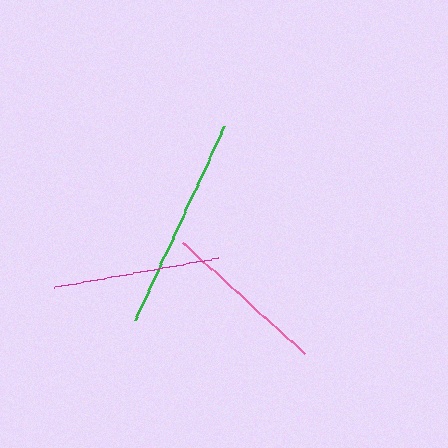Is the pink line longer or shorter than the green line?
The green line is longer than the pink line.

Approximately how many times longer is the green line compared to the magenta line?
The green line is approximately 1.3 times the length of the magenta line.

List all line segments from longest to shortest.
From longest to shortest: green, magenta, pink.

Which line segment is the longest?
The green line is the longest at approximately 214 pixels.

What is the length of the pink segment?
The pink segment is approximately 165 pixels long.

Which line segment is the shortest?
The pink line is the shortest at approximately 165 pixels.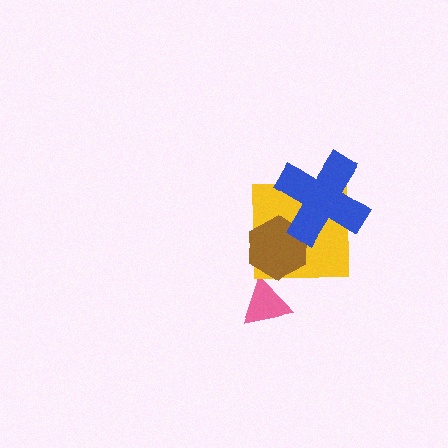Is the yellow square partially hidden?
Yes, it is partially covered by another shape.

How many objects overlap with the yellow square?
2 objects overlap with the yellow square.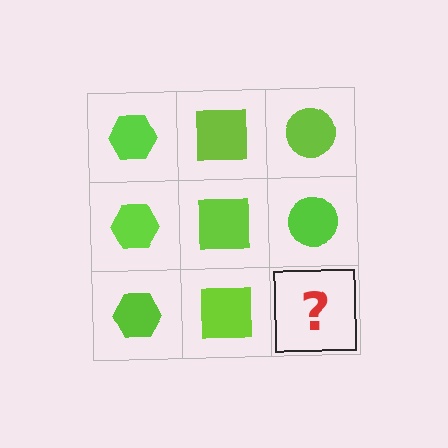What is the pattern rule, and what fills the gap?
The rule is that each column has a consistent shape. The gap should be filled with a lime circle.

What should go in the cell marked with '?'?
The missing cell should contain a lime circle.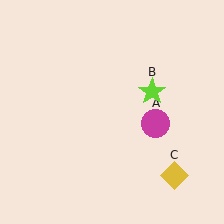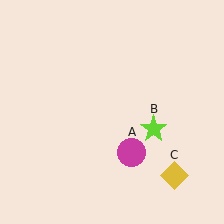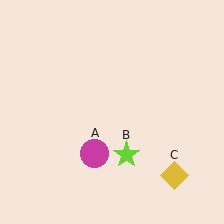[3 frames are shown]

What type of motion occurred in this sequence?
The magenta circle (object A), lime star (object B) rotated clockwise around the center of the scene.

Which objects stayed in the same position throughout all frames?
Yellow diamond (object C) remained stationary.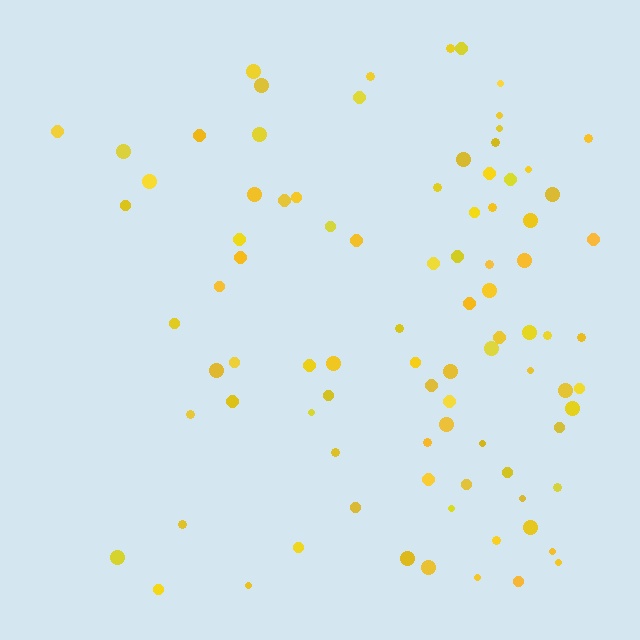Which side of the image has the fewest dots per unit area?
The left.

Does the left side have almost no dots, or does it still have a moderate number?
Still a moderate number, just noticeably fewer than the right.